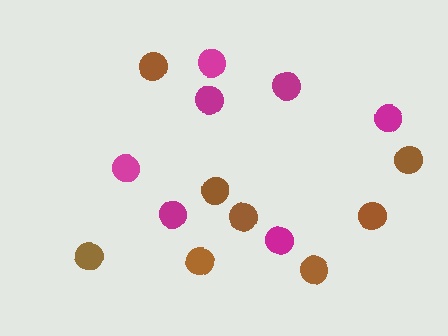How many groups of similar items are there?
There are 2 groups: one group of brown circles (8) and one group of magenta circles (7).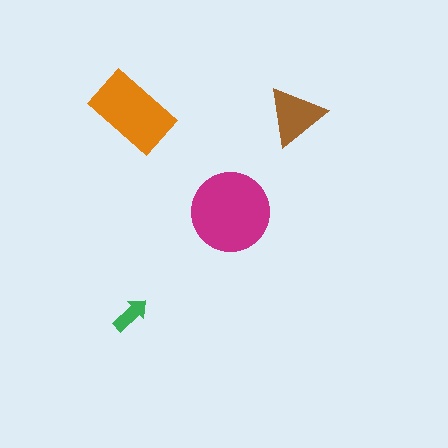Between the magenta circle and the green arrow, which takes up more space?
The magenta circle.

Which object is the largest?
The magenta circle.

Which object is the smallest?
The green arrow.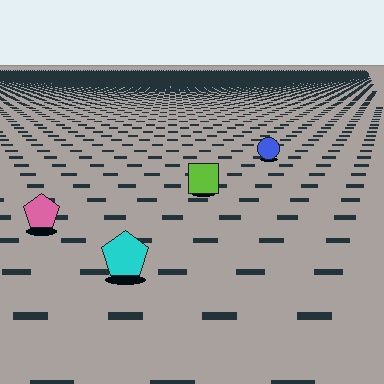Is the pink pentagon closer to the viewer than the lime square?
Yes. The pink pentagon is closer — you can tell from the texture gradient: the ground texture is coarser near it.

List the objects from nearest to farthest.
From nearest to farthest: the cyan pentagon, the pink pentagon, the lime square, the blue circle.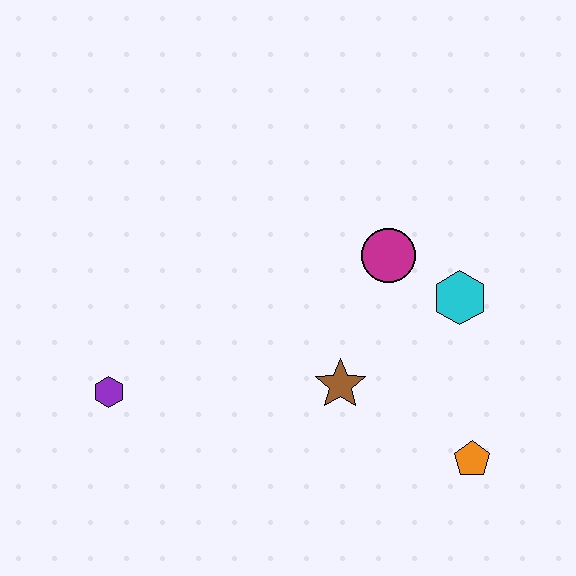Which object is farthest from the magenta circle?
The purple hexagon is farthest from the magenta circle.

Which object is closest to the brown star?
The magenta circle is closest to the brown star.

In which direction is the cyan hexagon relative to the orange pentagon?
The cyan hexagon is above the orange pentagon.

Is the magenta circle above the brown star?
Yes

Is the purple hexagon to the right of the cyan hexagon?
No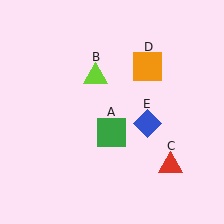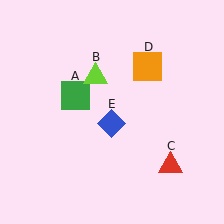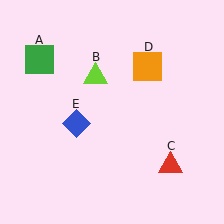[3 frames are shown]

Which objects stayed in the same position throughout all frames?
Lime triangle (object B) and red triangle (object C) and orange square (object D) remained stationary.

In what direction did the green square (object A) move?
The green square (object A) moved up and to the left.